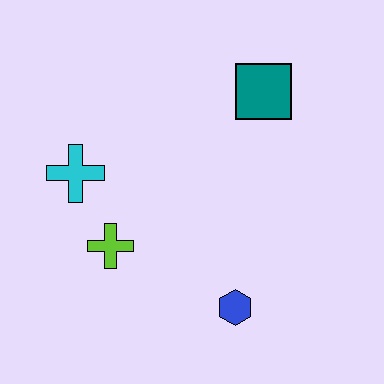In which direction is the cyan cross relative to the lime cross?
The cyan cross is above the lime cross.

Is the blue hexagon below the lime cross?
Yes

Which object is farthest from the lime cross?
The teal square is farthest from the lime cross.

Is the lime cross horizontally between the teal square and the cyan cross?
Yes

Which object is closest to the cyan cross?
The lime cross is closest to the cyan cross.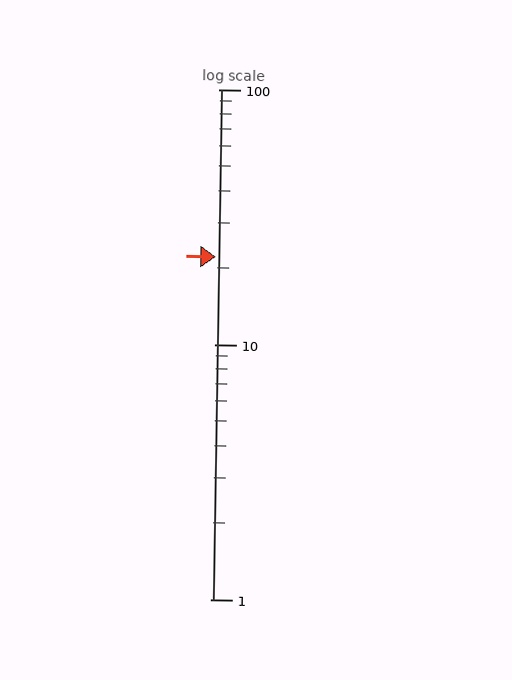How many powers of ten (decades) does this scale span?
The scale spans 2 decades, from 1 to 100.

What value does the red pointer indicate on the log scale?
The pointer indicates approximately 22.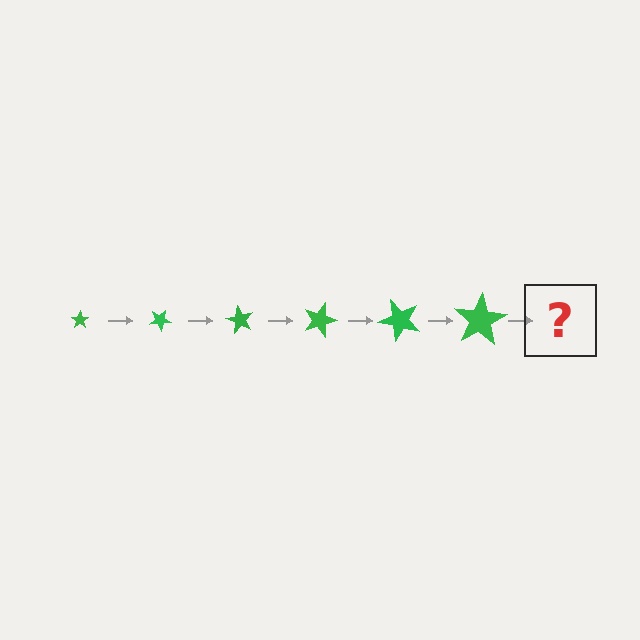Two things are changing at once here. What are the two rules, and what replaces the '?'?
The two rules are that the star grows larger each step and it rotates 30 degrees each step. The '?' should be a star, larger than the previous one and rotated 180 degrees from the start.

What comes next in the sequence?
The next element should be a star, larger than the previous one and rotated 180 degrees from the start.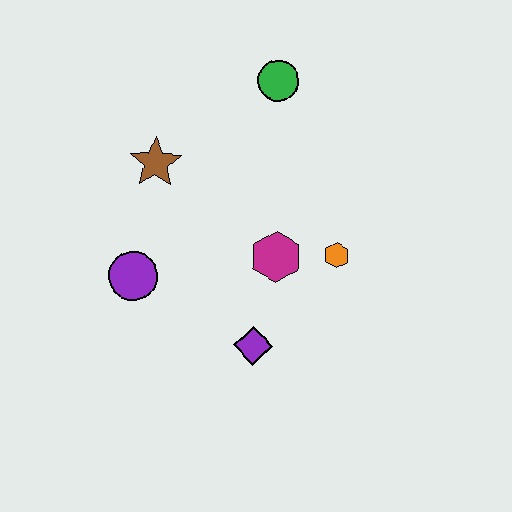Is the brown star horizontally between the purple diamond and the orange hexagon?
No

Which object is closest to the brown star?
The purple circle is closest to the brown star.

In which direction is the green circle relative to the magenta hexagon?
The green circle is above the magenta hexagon.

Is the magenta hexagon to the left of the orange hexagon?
Yes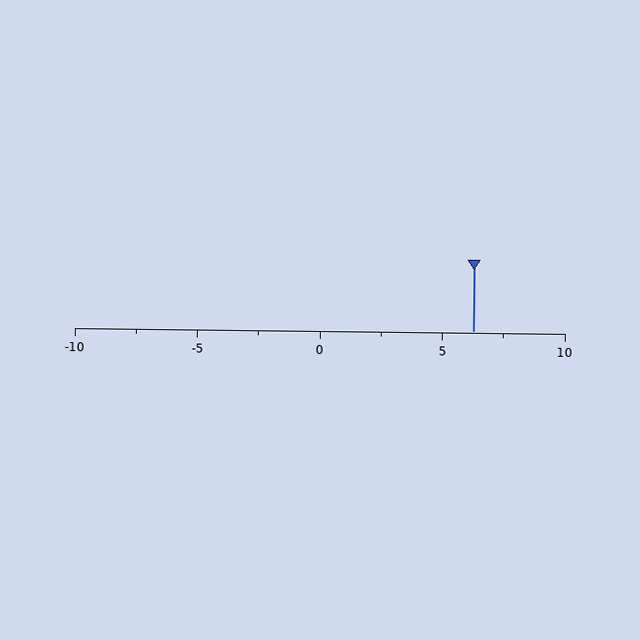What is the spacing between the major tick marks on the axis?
The major ticks are spaced 5 apart.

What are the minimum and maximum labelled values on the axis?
The axis runs from -10 to 10.